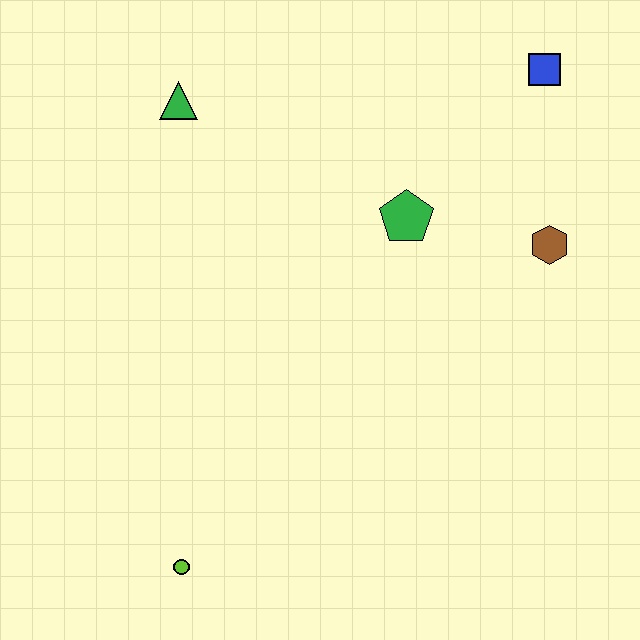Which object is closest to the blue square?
The brown hexagon is closest to the blue square.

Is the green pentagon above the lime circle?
Yes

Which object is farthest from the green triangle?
The lime circle is farthest from the green triangle.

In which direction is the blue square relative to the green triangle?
The blue square is to the right of the green triangle.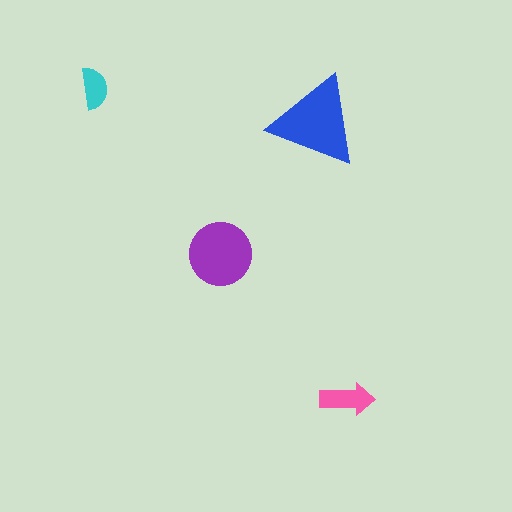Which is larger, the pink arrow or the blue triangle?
The blue triangle.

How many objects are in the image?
There are 4 objects in the image.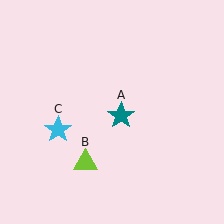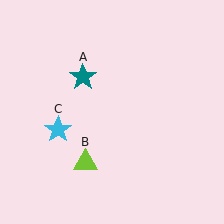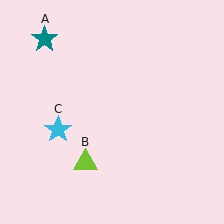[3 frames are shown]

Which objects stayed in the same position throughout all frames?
Lime triangle (object B) and cyan star (object C) remained stationary.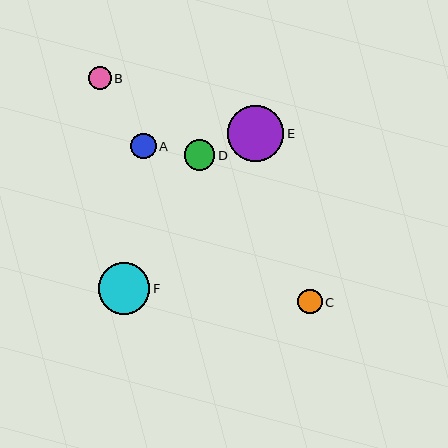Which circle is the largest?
Circle E is the largest with a size of approximately 56 pixels.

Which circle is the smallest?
Circle B is the smallest with a size of approximately 23 pixels.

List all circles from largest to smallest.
From largest to smallest: E, F, D, A, C, B.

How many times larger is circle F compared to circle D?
Circle F is approximately 1.7 times the size of circle D.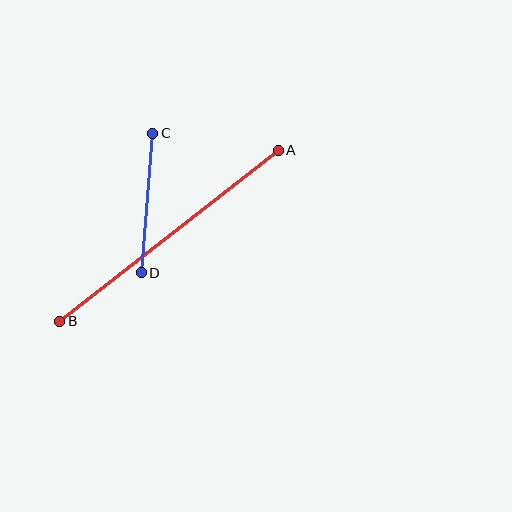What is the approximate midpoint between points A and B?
The midpoint is at approximately (169, 236) pixels.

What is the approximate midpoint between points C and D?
The midpoint is at approximately (147, 203) pixels.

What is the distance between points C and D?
The distance is approximately 140 pixels.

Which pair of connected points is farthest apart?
Points A and B are farthest apart.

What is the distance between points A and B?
The distance is approximately 277 pixels.